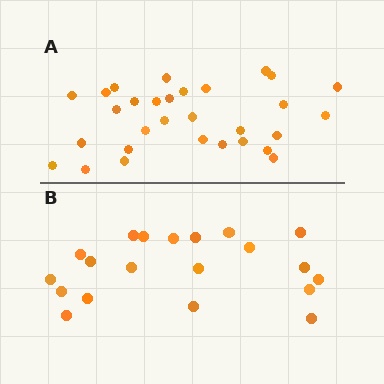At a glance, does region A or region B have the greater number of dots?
Region A (the top region) has more dots.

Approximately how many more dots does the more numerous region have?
Region A has roughly 10 or so more dots than region B.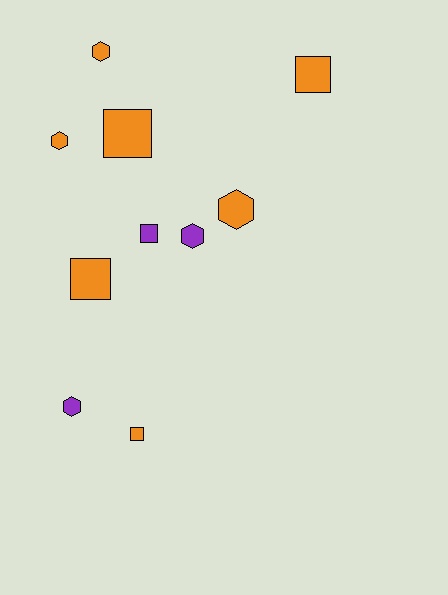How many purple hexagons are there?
There are 2 purple hexagons.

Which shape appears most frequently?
Square, with 5 objects.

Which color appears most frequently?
Orange, with 7 objects.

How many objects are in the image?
There are 10 objects.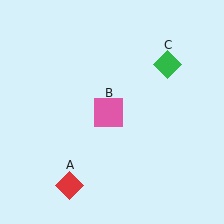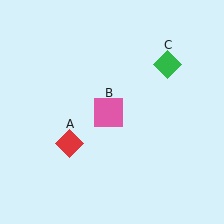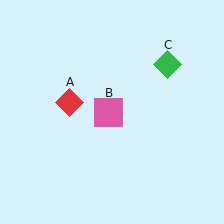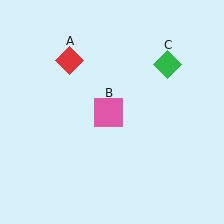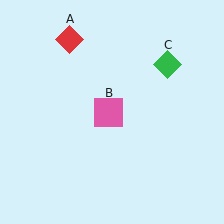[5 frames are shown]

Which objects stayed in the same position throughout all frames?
Pink square (object B) and green diamond (object C) remained stationary.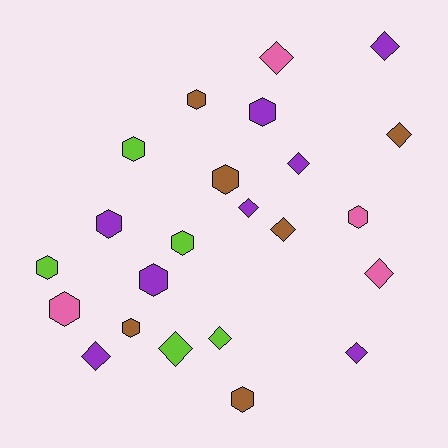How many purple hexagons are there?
There are 3 purple hexagons.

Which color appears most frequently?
Purple, with 8 objects.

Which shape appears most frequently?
Hexagon, with 12 objects.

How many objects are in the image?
There are 23 objects.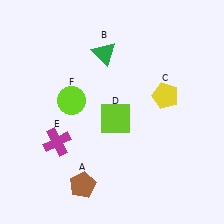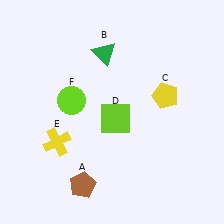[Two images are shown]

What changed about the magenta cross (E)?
In Image 1, E is magenta. In Image 2, it changed to yellow.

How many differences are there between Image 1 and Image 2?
There is 1 difference between the two images.